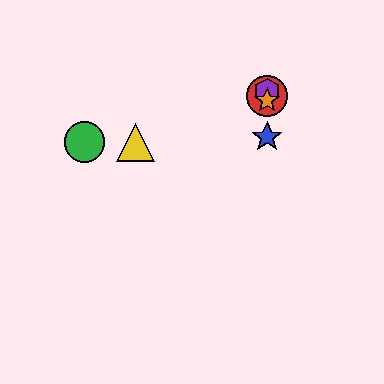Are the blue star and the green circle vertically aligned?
No, the blue star is at x≈267 and the green circle is at x≈84.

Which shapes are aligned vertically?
The red circle, the blue star, the purple hexagon, the orange star are aligned vertically.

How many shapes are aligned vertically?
4 shapes (the red circle, the blue star, the purple hexagon, the orange star) are aligned vertically.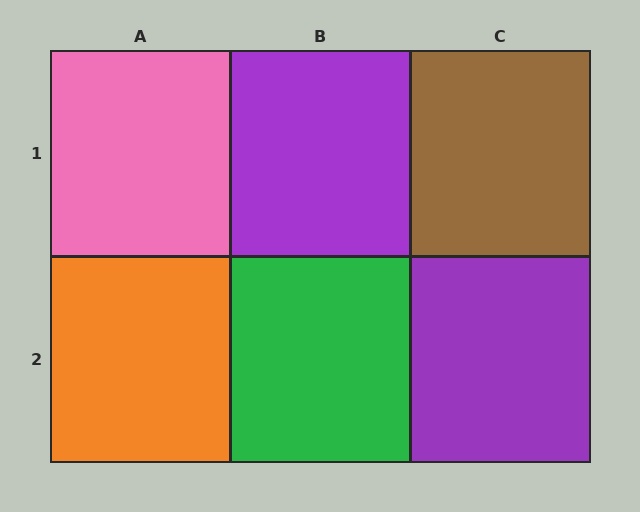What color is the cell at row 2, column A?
Orange.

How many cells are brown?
1 cell is brown.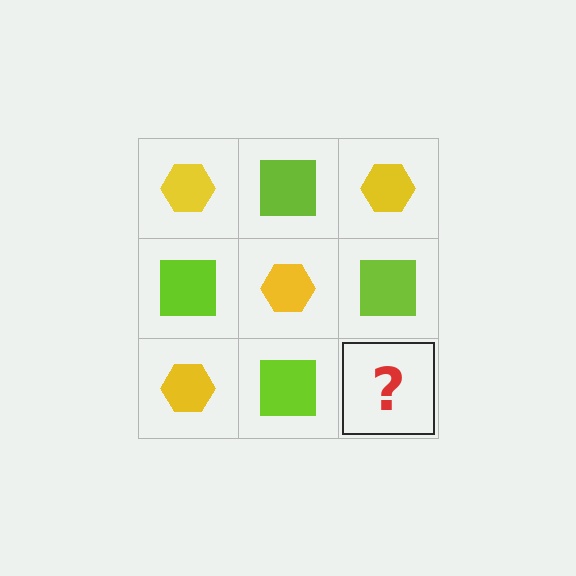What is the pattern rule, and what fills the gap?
The rule is that it alternates yellow hexagon and lime square in a checkerboard pattern. The gap should be filled with a yellow hexagon.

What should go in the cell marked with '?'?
The missing cell should contain a yellow hexagon.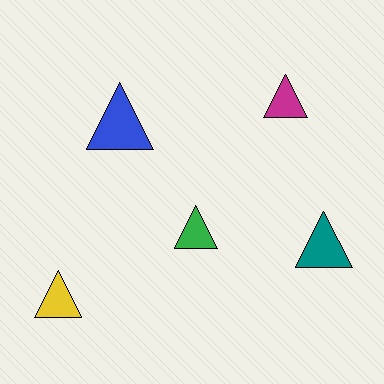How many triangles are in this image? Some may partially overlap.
There are 5 triangles.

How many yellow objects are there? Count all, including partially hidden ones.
There is 1 yellow object.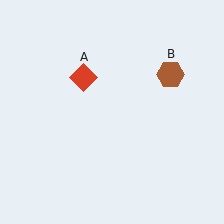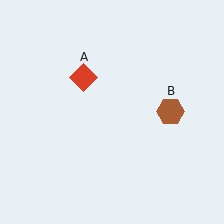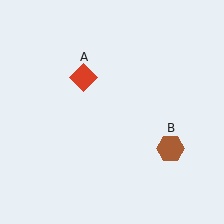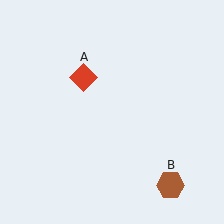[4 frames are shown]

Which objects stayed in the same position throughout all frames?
Red diamond (object A) remained stationary.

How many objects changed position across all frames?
1 object changed position: brown hexagon (object B).